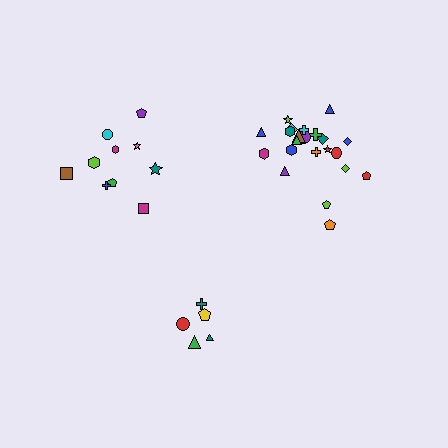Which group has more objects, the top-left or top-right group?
The top-right group.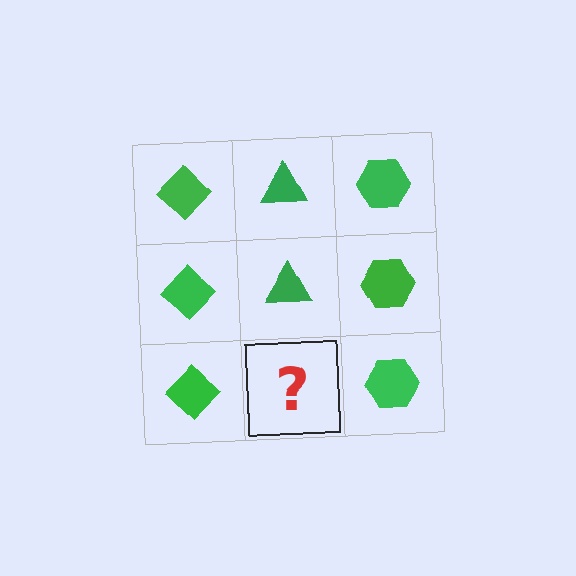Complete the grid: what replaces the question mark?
The question mark should be replaced with a green triangle.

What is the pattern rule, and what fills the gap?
The rule is that each column has a consistent shape. The gap should be filled with a green triangle.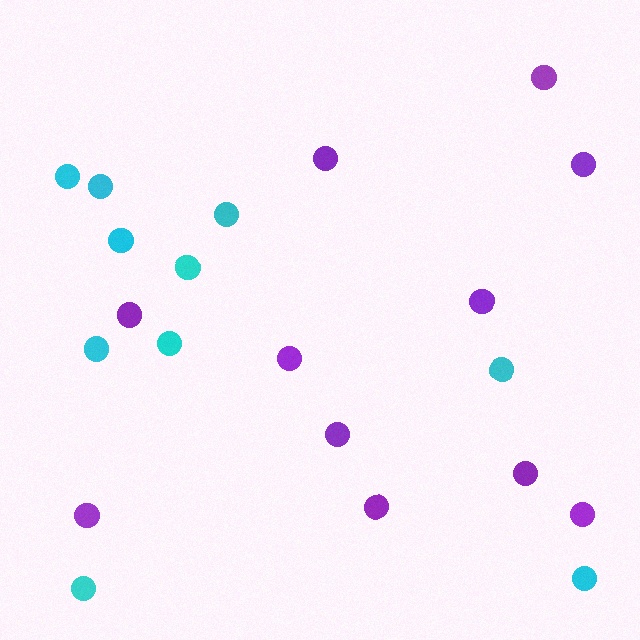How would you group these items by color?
There are 2 groups: one group of cyan circles (10) and one group of purple circles (11).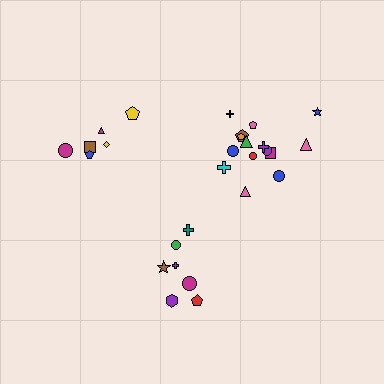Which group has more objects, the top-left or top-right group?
The top-right group.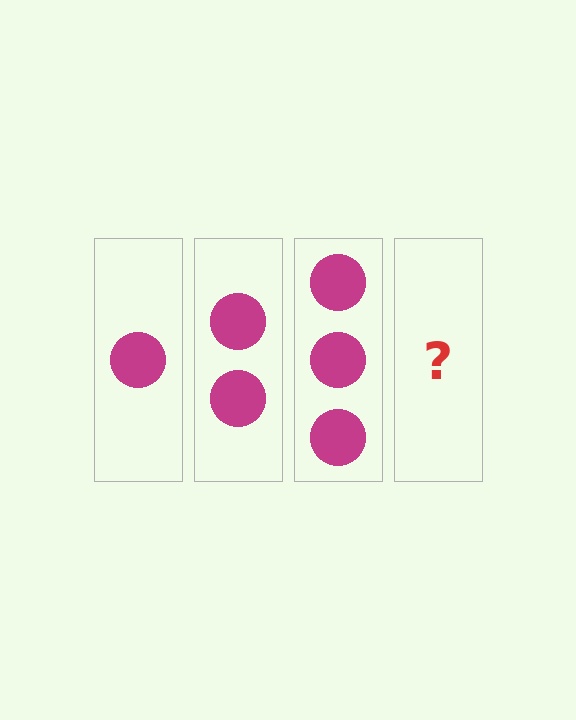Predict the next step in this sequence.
The next step is 4 circles.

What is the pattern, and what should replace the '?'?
The pattern is that each step adds one more circle. The '?' should be 4 circles.